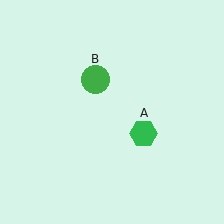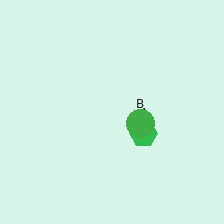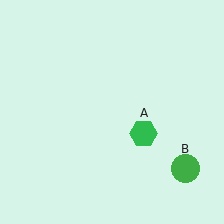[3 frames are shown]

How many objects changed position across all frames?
1 object changed position: green circle (object B).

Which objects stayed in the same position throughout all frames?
Green hexagon (object A) remained stationary.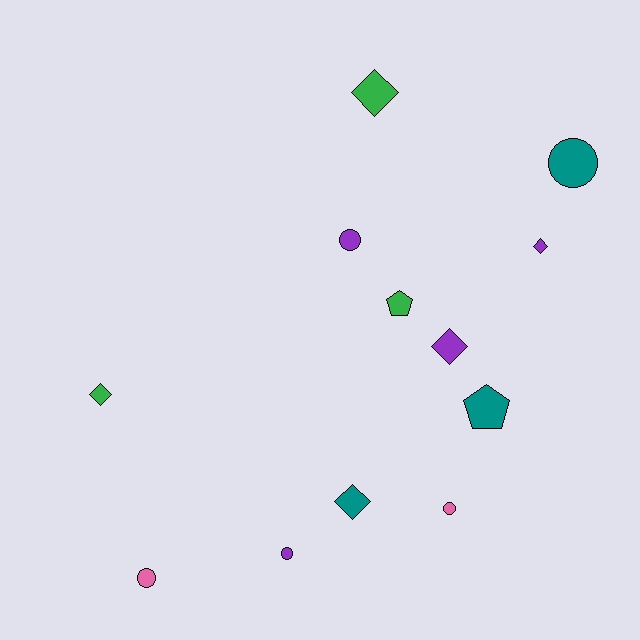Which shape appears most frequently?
Circle, with 5 objects.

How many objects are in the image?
There are 12 objects.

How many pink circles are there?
There are 2 pink circles.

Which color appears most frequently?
Purple, with 4 objects.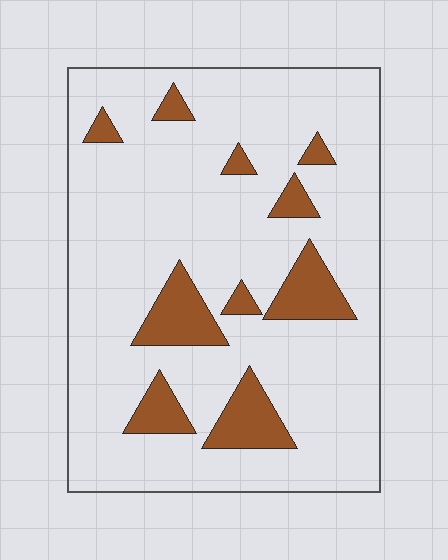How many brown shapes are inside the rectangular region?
10.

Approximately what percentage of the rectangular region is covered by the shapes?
Approximately 15%.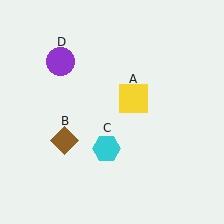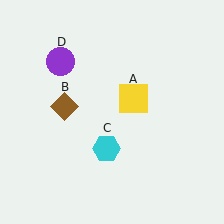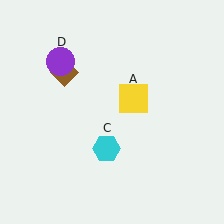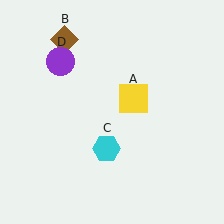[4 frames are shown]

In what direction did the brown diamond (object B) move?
The brown diamond (object B) moved up.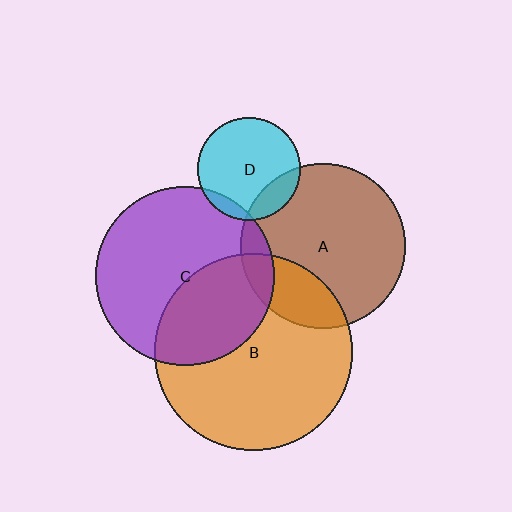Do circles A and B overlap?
Yes.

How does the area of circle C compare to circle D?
Approximately 3.0 times.